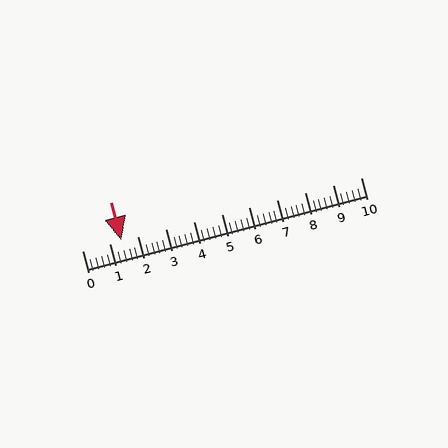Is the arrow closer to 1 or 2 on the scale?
The arrow is closer to 1.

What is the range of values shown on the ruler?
The ruler shows values from 0 to 10.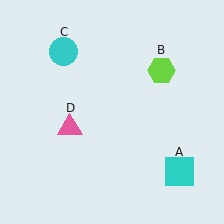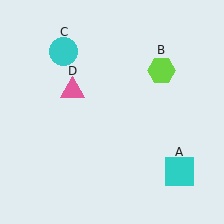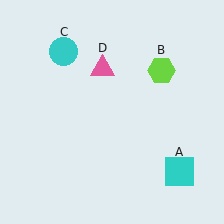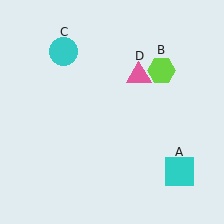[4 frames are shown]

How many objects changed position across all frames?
1 object changed position: pink triangle (object D).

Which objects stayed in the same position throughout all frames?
Cyan square (object A) and lime hexagon (object B) and cyan circle (object C) remained stationary.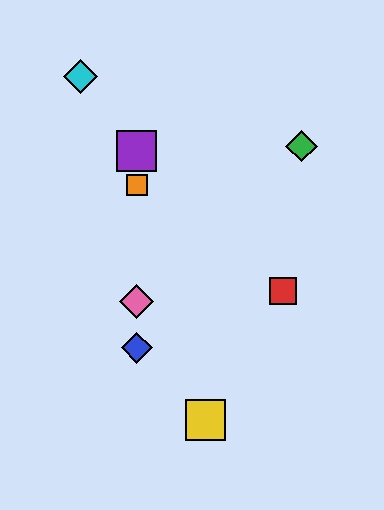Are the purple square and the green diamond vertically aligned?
No, the purple square is at x≈137 and the green diamond is at x≈301.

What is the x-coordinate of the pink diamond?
The pink diamond is at x≈137.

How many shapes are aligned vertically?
4 shapes (the blue diamond, the purple square, the orange square, the pink diamond) are aligned vertically.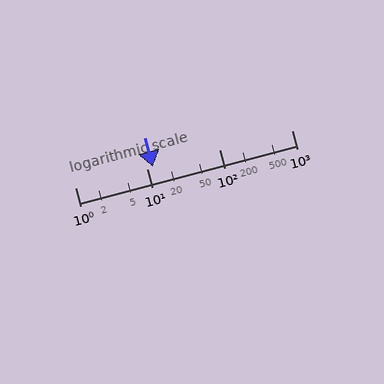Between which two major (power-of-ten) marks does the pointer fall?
The pointer is between 10 and 100.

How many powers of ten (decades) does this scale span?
The scale spans 3 decades, from 1 to 1000.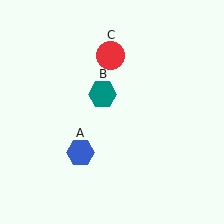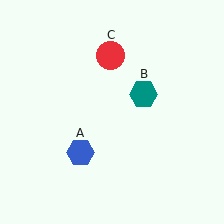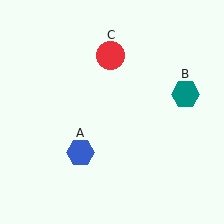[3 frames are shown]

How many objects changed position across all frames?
1 object changed position: teal hexagon (object B).